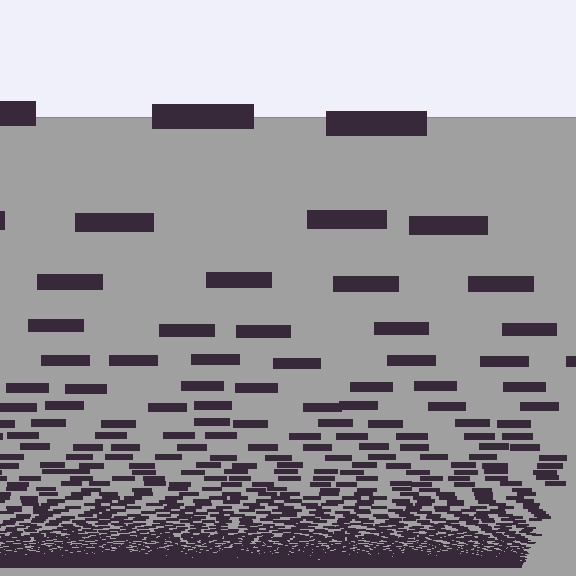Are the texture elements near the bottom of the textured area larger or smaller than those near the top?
Smaller. The gradient is inverted — elements near the bottom are smaller and denser.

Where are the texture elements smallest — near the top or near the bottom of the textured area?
Near the bottom.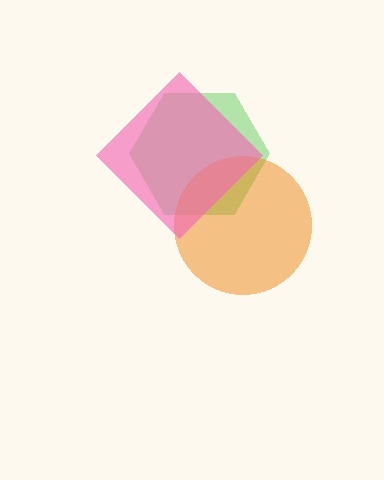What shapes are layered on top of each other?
The layered shapes are: a green hexagon, an orange circle, a pink diamond.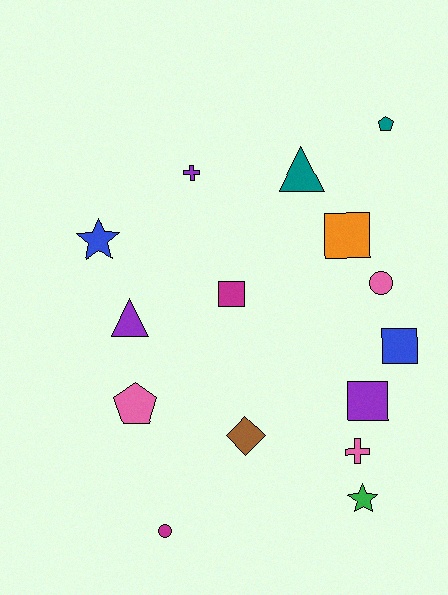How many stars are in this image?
There are 2 stars.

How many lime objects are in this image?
There are no lime objects.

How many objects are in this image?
There are 15 objects.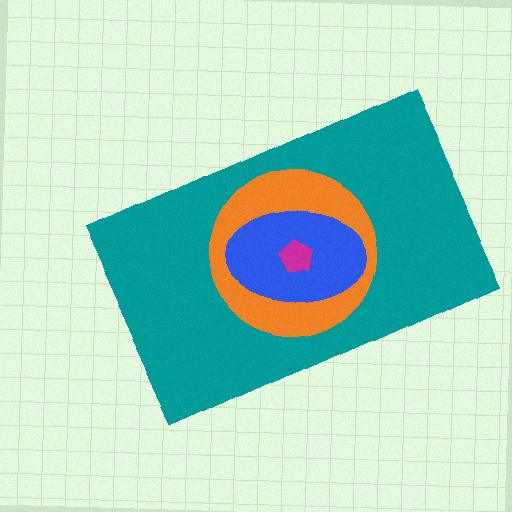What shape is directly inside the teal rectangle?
The orange circle.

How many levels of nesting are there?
4.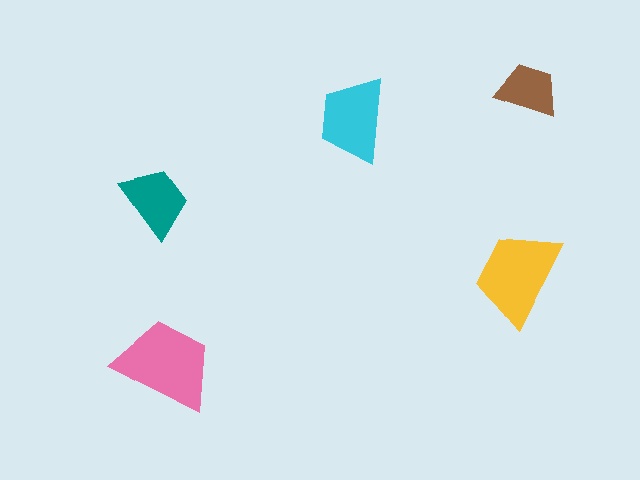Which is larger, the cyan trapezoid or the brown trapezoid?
The cyan one.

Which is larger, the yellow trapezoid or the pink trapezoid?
The pink one.